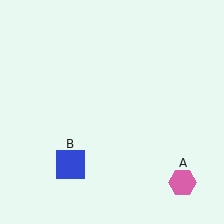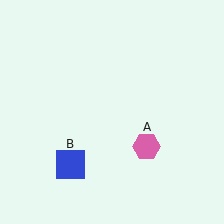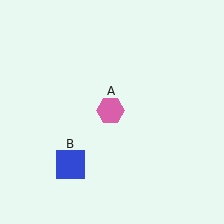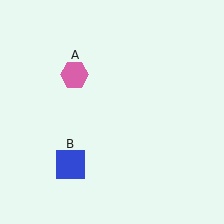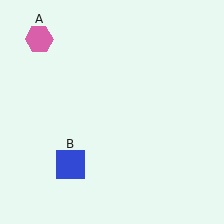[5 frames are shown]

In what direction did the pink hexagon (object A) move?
The pink hexagon (object A) moved up and to the left.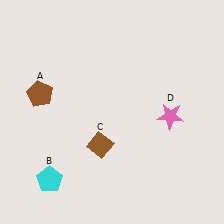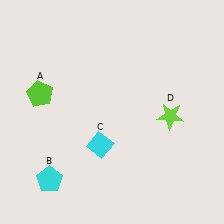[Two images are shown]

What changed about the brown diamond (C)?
In Image 1, C is brown. In Image 2, it changed to cyan.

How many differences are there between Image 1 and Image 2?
There are 3 differences between the two images.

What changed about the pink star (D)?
In Image 1, D is pink. In Image 2, it changed to lime.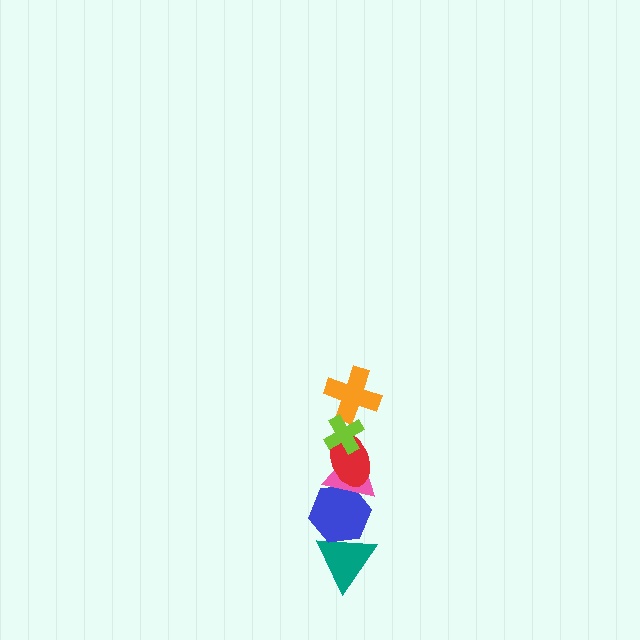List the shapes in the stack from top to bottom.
From top to bottom: the lime cross, the orange cross, the red ellipse, the pink triangle, the blue hexagon, the teal triangle.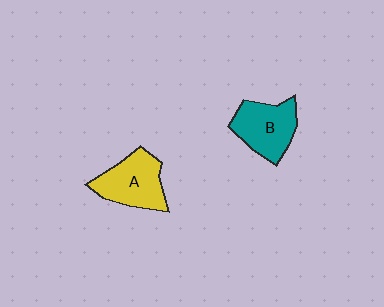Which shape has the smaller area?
Shape B (teal).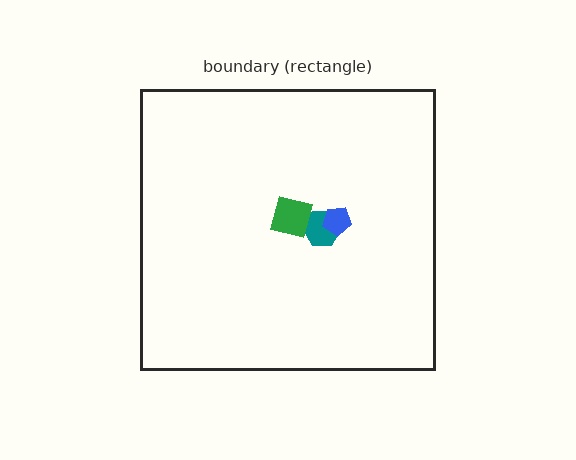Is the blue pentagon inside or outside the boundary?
Inside.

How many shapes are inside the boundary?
3 inside, 0 outside.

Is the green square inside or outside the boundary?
Inside.